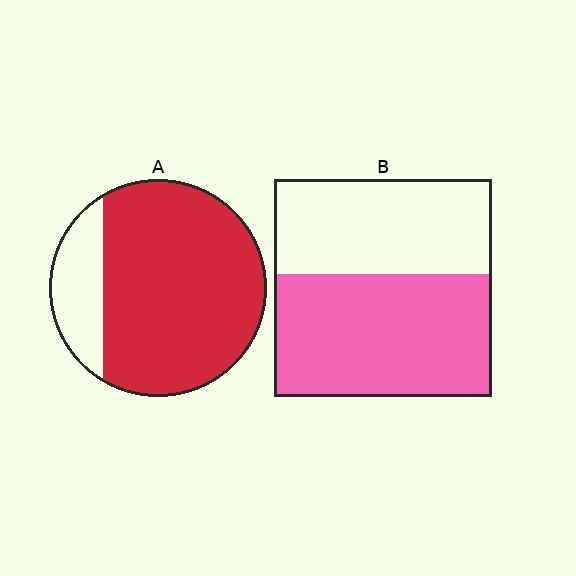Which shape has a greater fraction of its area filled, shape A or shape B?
Shape A.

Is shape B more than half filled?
Yes.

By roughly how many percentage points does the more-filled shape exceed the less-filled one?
By roughly 25 percentage points (A over B).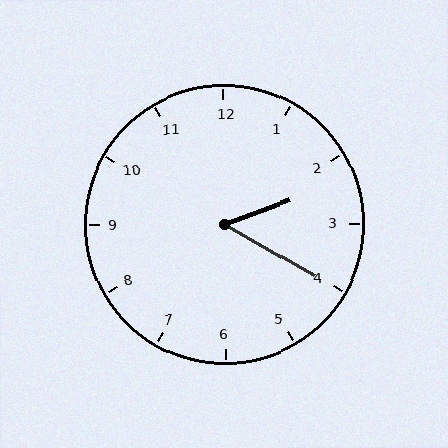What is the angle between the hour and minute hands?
Approximately 50 degrees.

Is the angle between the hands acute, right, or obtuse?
It is acute.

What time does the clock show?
2:20.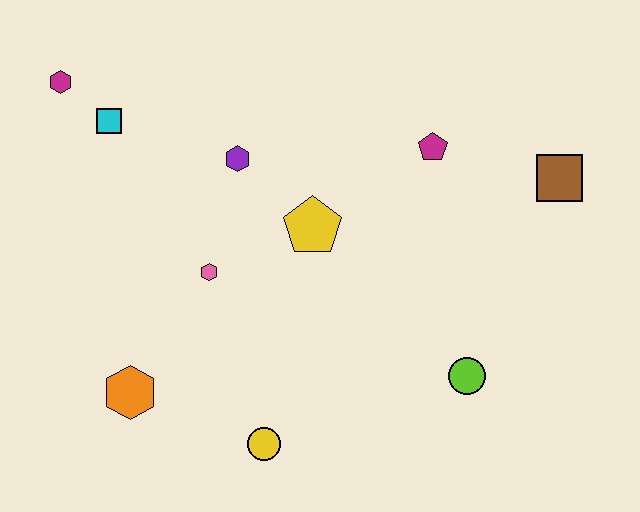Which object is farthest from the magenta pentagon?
The orange hexagon is farthest from the magenta pentagon.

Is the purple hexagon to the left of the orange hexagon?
No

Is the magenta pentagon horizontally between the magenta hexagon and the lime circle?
Yes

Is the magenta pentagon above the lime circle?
Yes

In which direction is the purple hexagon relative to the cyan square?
The purple hexagon is to the right of the cyan square.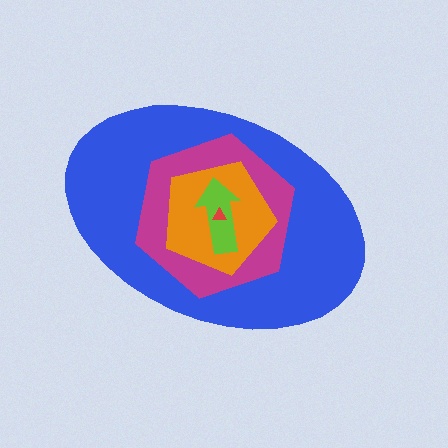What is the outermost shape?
The blue ellipse.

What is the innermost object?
The red triangle.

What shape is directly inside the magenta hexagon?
The orange pentagon.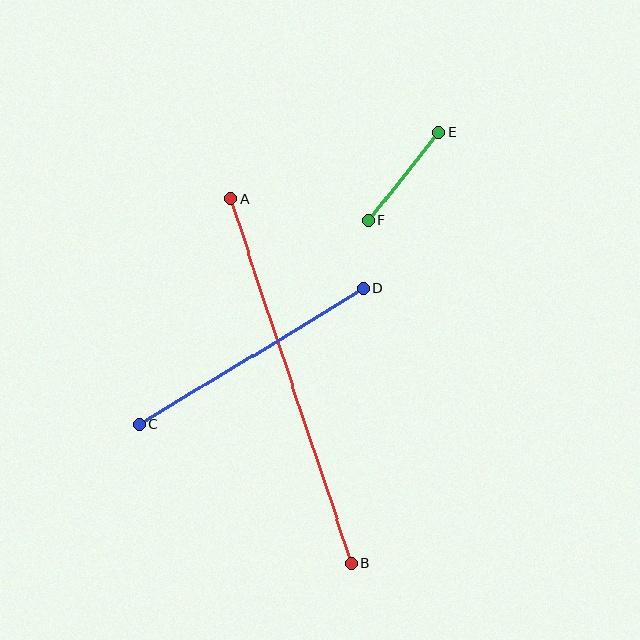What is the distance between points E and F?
The distance is approximately 113 pixels.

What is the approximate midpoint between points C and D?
The midpoint is at approximately (252, 356) pixels.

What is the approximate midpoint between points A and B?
The midpoint is at approximately (291, 381) pixels.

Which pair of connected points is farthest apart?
Points A and B are farthest apart.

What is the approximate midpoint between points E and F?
The midpoint is at approximately (404, 177) pixels.